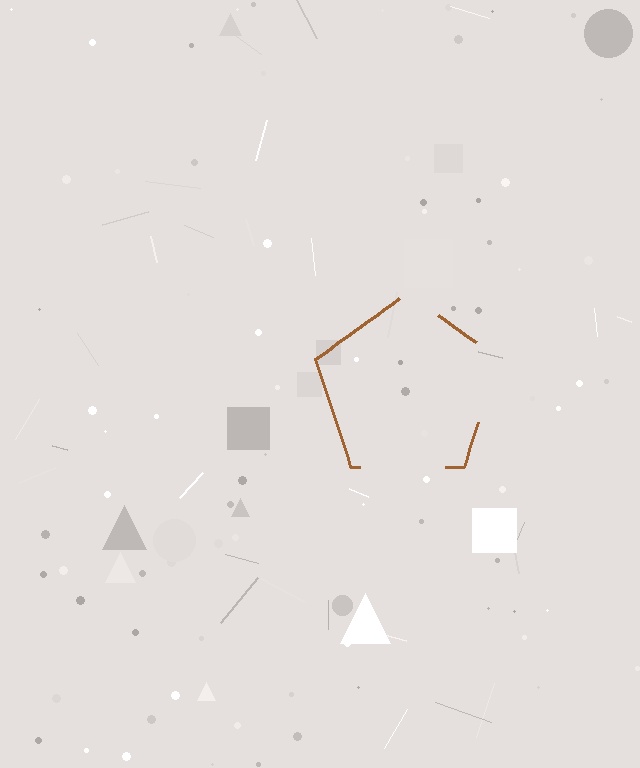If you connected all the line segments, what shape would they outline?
They would outline a pentagon.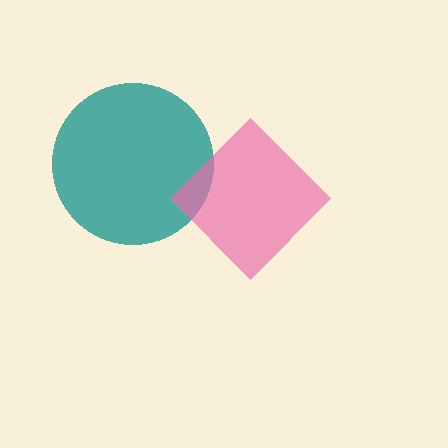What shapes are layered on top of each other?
The layered shapes are: a teal circle, a pink diamond.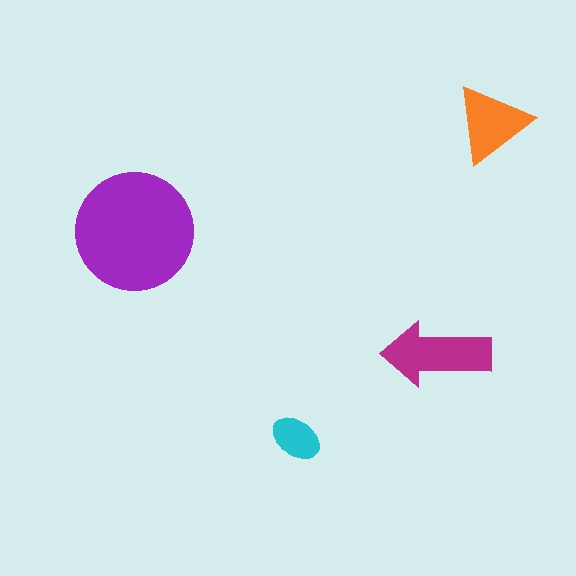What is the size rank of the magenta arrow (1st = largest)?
2nd.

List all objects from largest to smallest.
The purple circle, the magenta arrow, the orange triangle, the cyan ellipse.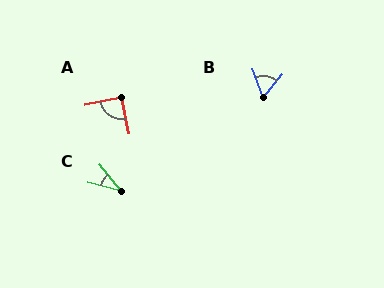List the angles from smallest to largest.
C (37°), B (58°), A (90°).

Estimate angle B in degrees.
Approximately 58 degrees.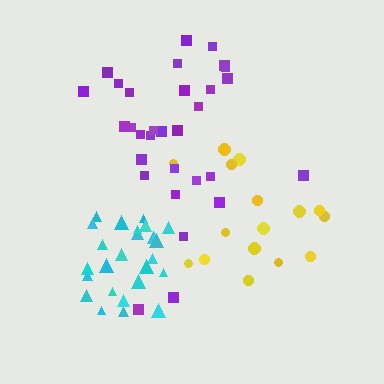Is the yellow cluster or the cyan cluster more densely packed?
Cyan.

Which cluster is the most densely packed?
Cyan.